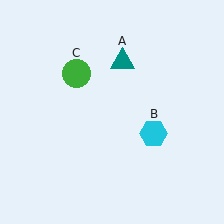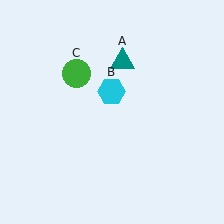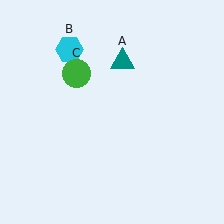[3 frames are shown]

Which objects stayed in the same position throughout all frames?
Teal triangle (object A) and green circle (object C) remained stationary.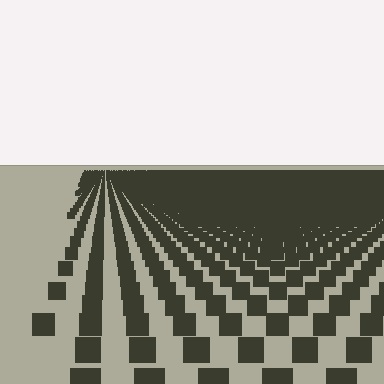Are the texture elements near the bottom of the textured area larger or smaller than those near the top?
Larger. Near the bottom, elements are closer to the viewer and appear at a bigger on-screen size.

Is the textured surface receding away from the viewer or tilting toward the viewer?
The surface is receding away from the viewer. Texture elements get smaller and denser toward the top.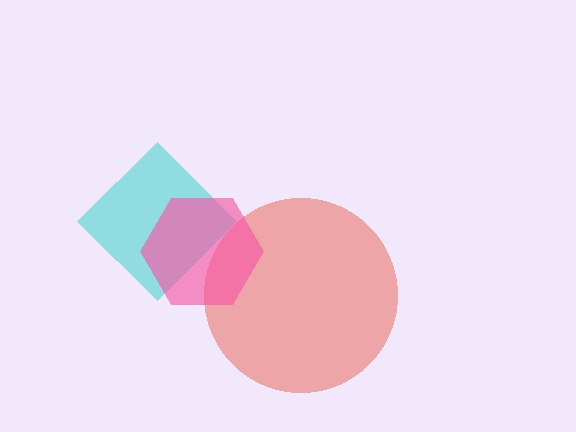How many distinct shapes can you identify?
There are 3 distinct shapes: a cyan diamond, a red circle, a pink hexagon.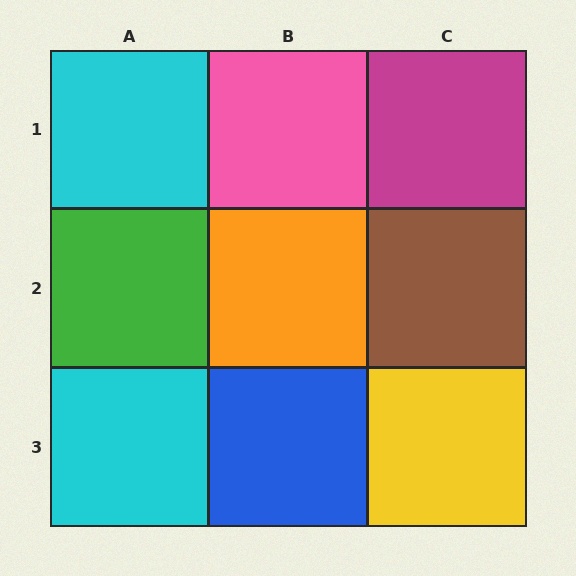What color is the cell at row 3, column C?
Yellow.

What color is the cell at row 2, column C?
Brown.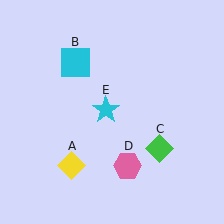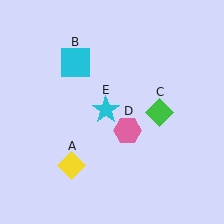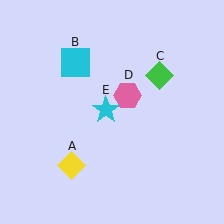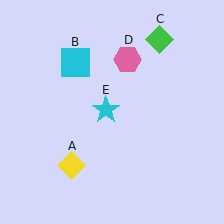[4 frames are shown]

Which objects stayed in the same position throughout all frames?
Yellow diamond (object A) and cyan square (object B) and cyan star (object E) remained stationary.